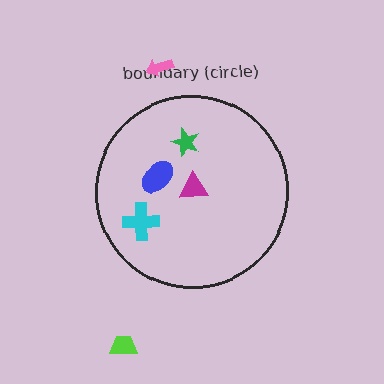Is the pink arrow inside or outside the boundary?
Outside.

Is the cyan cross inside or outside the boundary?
Inside.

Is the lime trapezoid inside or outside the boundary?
Outside.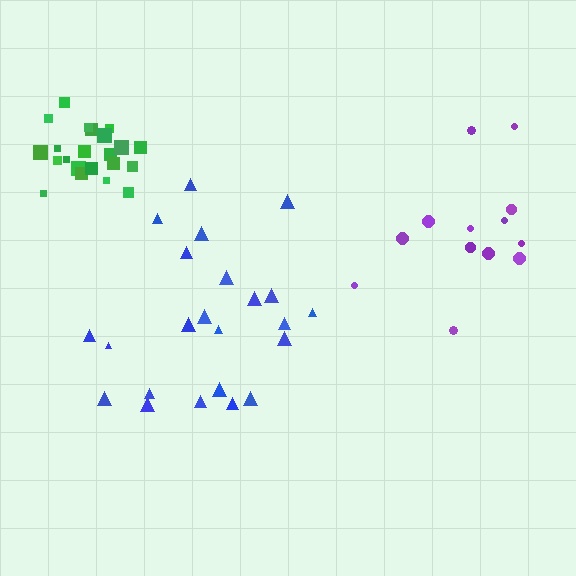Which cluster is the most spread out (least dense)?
Purple.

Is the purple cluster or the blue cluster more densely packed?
Blue.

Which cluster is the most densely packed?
Green.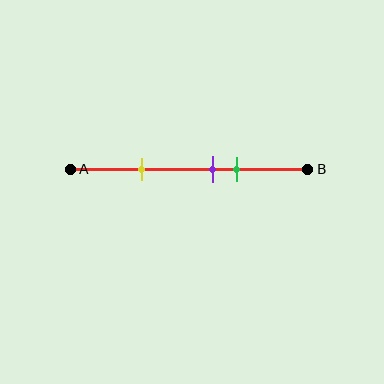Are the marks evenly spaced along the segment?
No, the marks are not evenly spaced.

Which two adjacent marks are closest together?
The purple and green marks are the closest adjacent pair.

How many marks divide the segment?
There are 3 marks dividing the segment.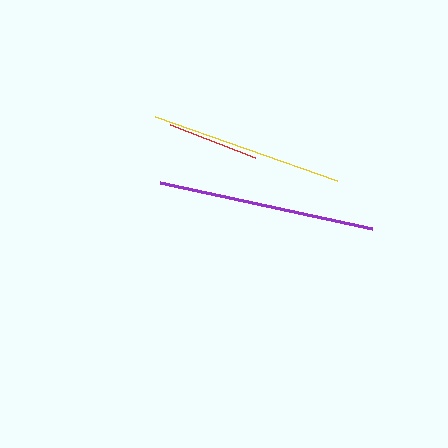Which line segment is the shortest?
The red line is the shortest at approximately 91 pixels.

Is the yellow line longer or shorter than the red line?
The yellow line is longer than the red line.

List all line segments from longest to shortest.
From longest to shortest: purple, yellow, red.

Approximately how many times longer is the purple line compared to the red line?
The purple line is approximately 2.4 times the length of the red line.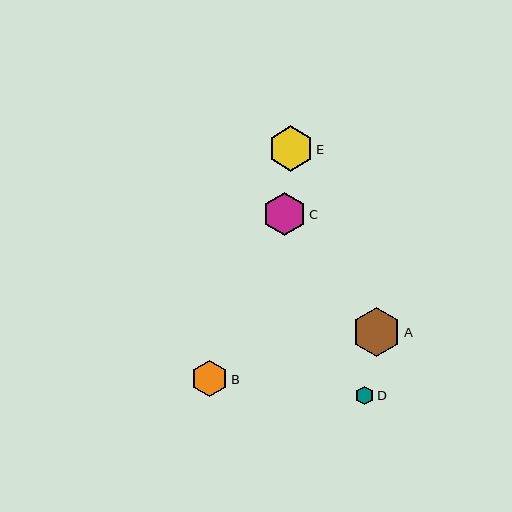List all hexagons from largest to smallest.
From largest to smallest: A, E, C, B, D.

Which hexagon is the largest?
Hexagon A is the largest with a size of approximately 49 pixels.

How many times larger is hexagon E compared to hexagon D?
Hexagon E is approximately 2.4 times the size of hexagon D.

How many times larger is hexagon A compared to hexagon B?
Hexagon A is approximately 1.3 times the size of hexagon B.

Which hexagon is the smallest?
Hexagon D is the smallest with a size of approximately 19 pixels.